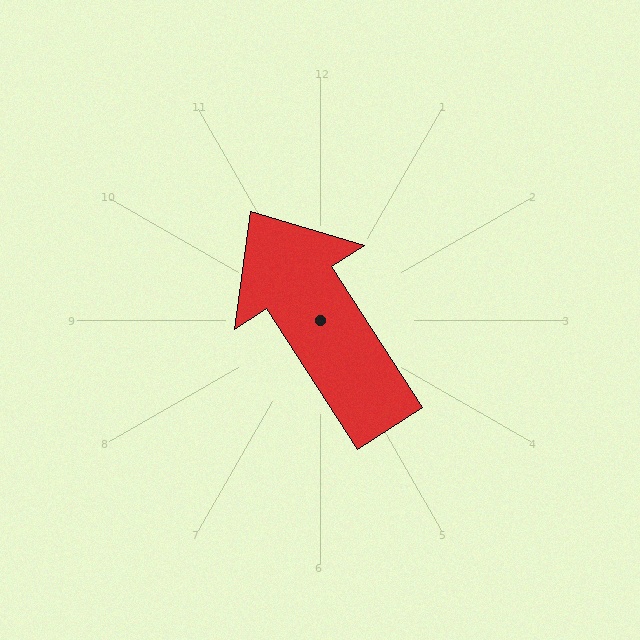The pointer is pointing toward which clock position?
Roughly 11 o'clock.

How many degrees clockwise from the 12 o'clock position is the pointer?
Approximately 327 degrees.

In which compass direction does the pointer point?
Northwest.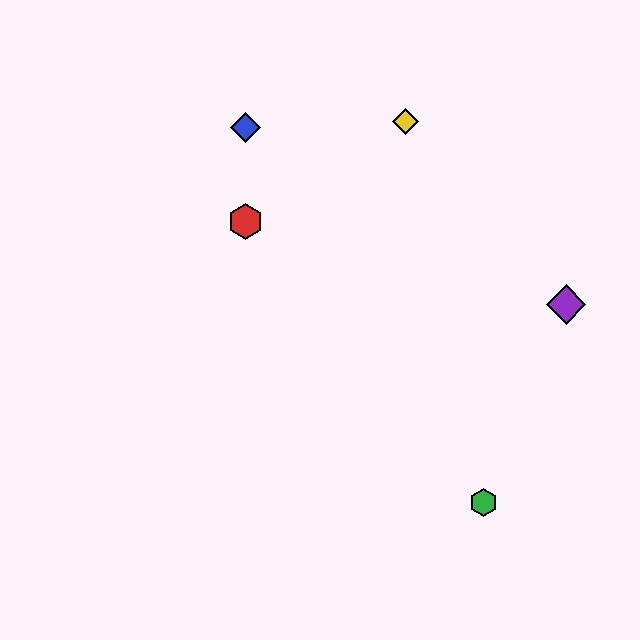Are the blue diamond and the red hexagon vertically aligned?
Yes, both are at x≈245.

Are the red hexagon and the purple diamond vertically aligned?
No, the red hexagon is at x≈245 and the purple diamond is at x≈566.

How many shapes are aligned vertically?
2 shapes (the red hexagon, the blue diamond) are aligned vertically.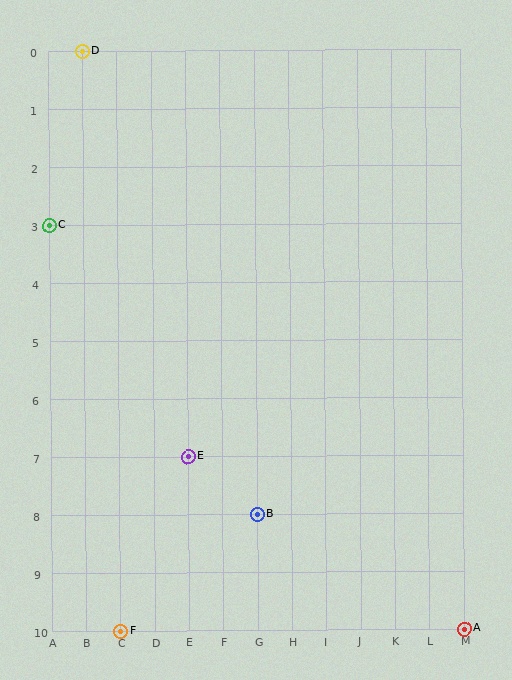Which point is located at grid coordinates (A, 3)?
Point C is at (A, 3).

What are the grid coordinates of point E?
Point E is at grid coordinates (E, 7).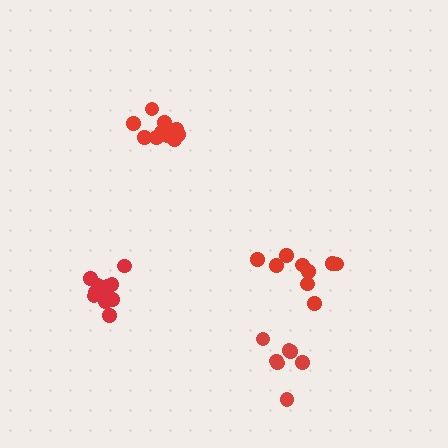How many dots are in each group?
Group 1: 13 dots, Group 2: 11 dots, Group 3: 9 dots, Group 4: 7 dots (40 total).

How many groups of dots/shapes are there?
There are 4 groups.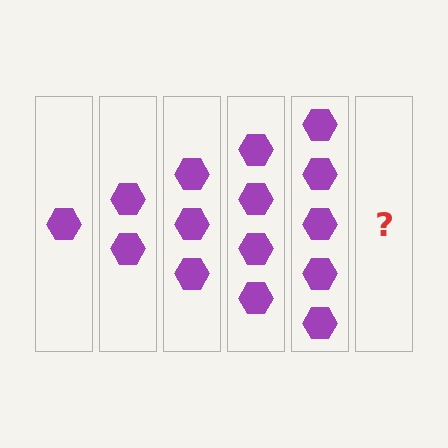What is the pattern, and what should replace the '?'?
The pattern is that each step adds one more hexagon. The '?' should be 6 hexagons.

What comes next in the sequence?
The next element should be 6 hexagons.